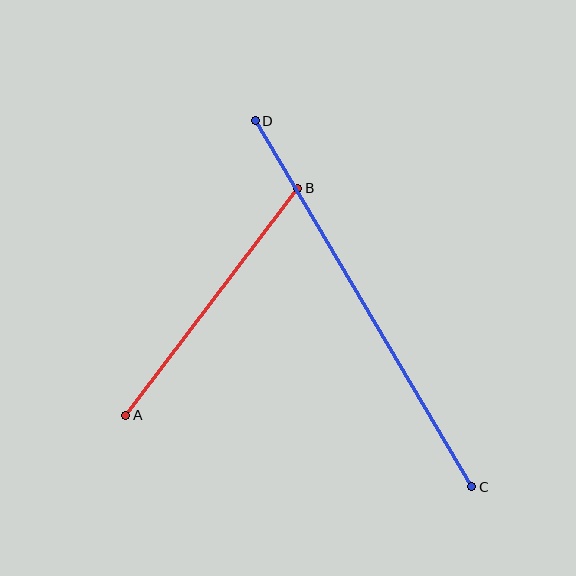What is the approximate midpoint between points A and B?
The midpoint is at approximately (212, 302) pixels.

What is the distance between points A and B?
The distance is approximately 285 pixels.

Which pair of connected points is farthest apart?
Points C and D are farthest apart.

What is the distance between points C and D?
The distance is approximately 425 pixels.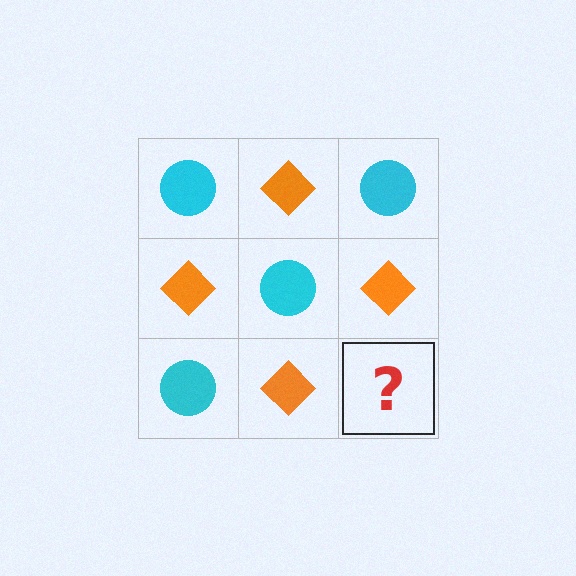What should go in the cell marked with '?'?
The missing cell should contain a cyan circle.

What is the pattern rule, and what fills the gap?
The rule is that it alternates cyan circle and orange diamond in a checkerboard pattern. The gap should be filled with a cyan circle.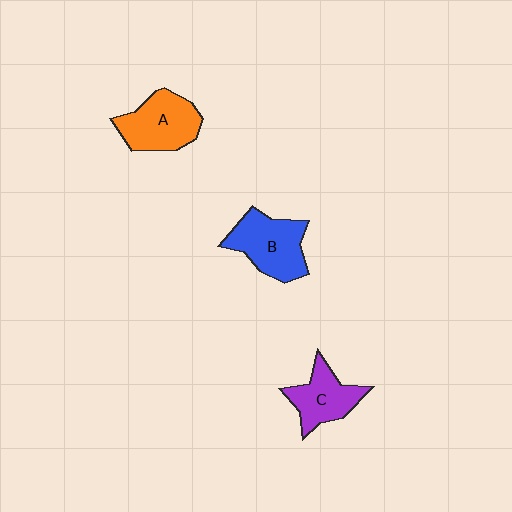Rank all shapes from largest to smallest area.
From largest to smallest: B (blue), A (orange), C (purple).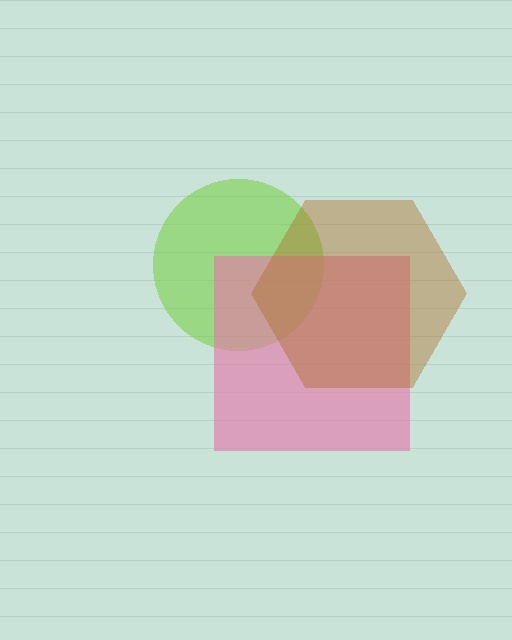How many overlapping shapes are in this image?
There are 3 overlapping shapes in the image.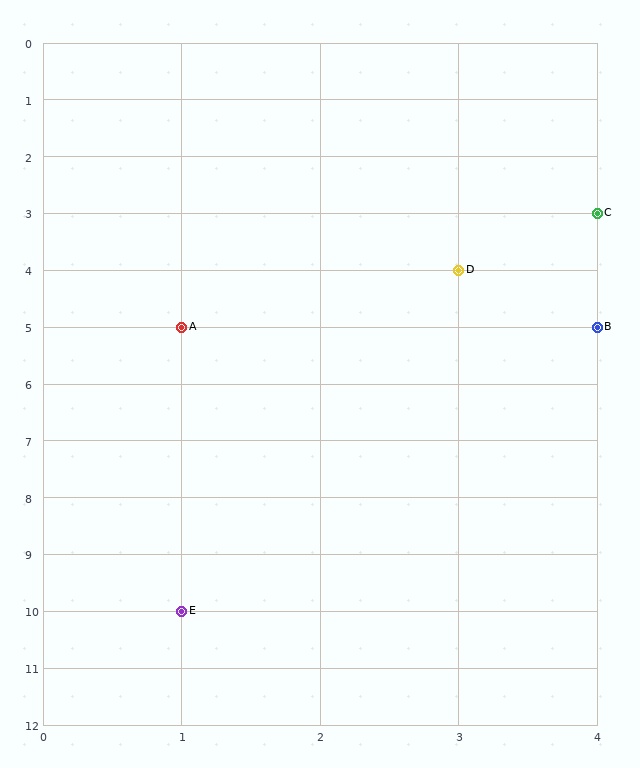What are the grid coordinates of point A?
Point A is at grid coordinates (1, 5).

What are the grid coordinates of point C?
Point C is at grid coordinates (4, 3).